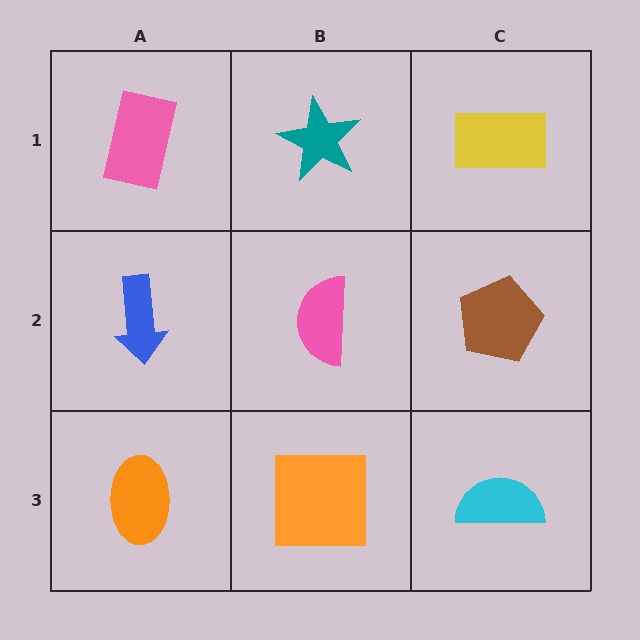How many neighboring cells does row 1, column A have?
2.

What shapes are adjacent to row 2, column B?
A teal star (row 1, column B), an orange square (row 3, column B), a blue arrow (row 2, column A), a brown pentagon (row 2, column C).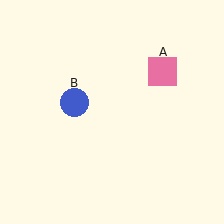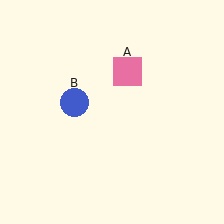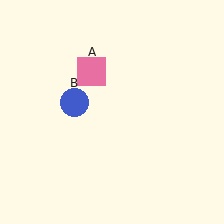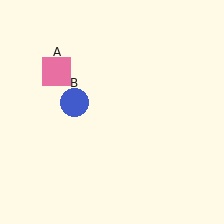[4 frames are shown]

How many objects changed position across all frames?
1 object changed position: pink square (object A).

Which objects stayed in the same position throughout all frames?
Blue circle (object B) remained stationary.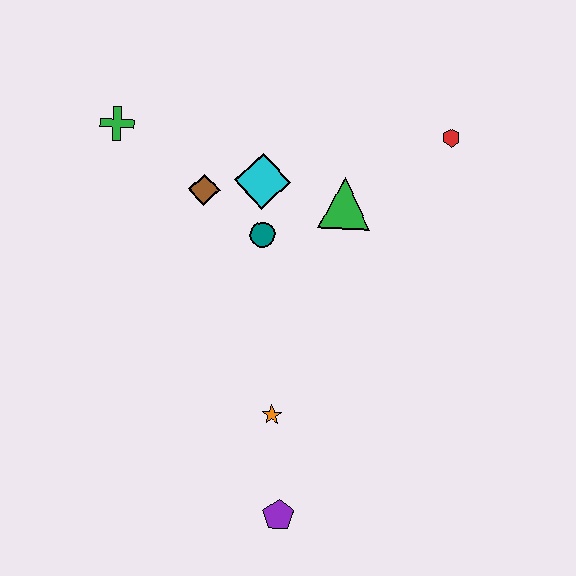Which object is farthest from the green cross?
The purple pentagon is farthest from the green cross.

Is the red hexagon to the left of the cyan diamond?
No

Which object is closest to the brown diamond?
The cyan diamond is closest to the brown diamond.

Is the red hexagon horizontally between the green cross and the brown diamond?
No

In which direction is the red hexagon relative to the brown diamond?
The red hexagon is to the right of the brown diamond.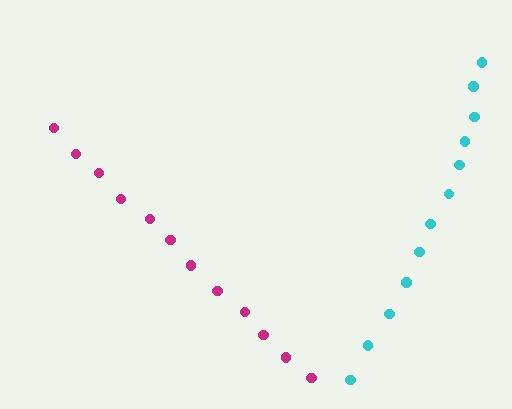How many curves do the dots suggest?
There are 2 distinct paths.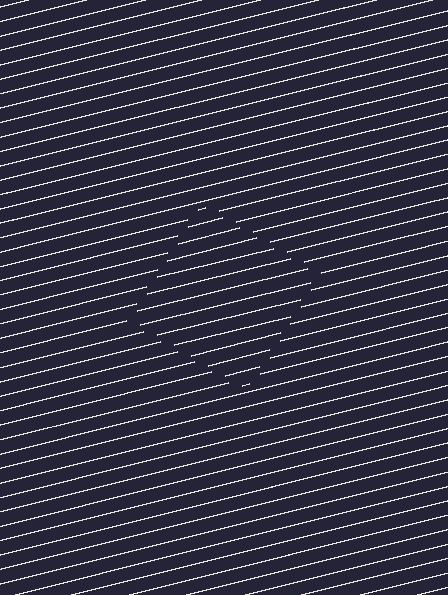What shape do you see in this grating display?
An illusory square. The interior of the shape contains the same grating, shifted by half a period — the contour is defined by the phase discontinuity where line-ends from the inner and outer gratings abut.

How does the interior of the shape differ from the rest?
The interior of the shape contains the same grating, shifted by half a period — the contour is defined by the phase discontinuity where line-ends from the inner and outer gratings abut.